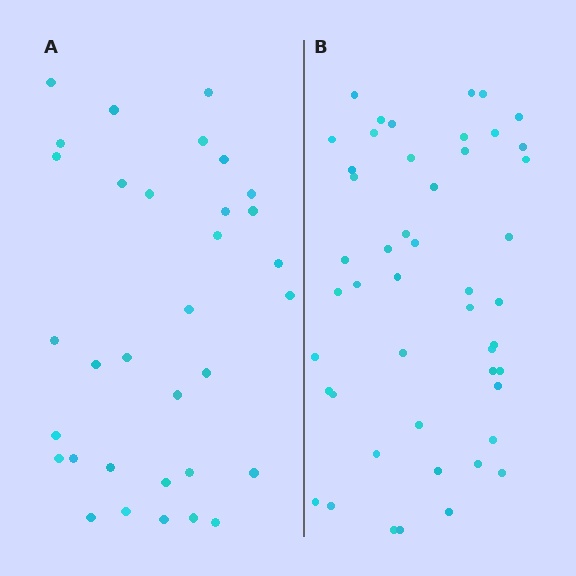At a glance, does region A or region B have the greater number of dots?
Region B (the right region) has more dots.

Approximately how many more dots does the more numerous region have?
Region B has approximately 15 more dots than region A.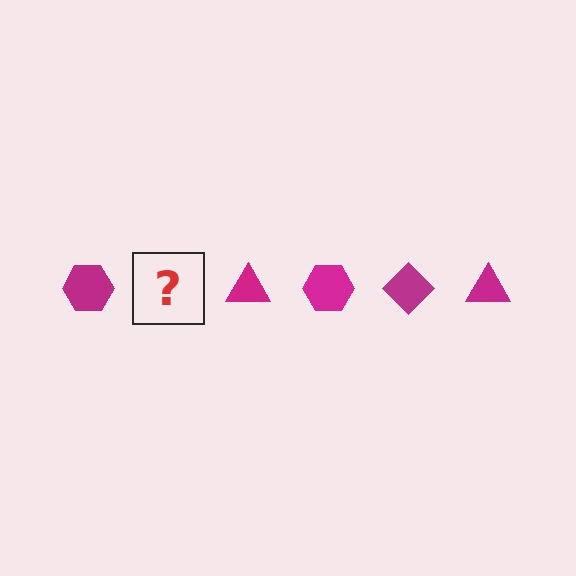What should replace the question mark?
The question mark should be replaced with a magenta diamond.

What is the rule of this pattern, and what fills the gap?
The rule is that the pattern cycles through hexagon, diamond, triangle shapes in magenta. The gap should be filled with a magenta diamond.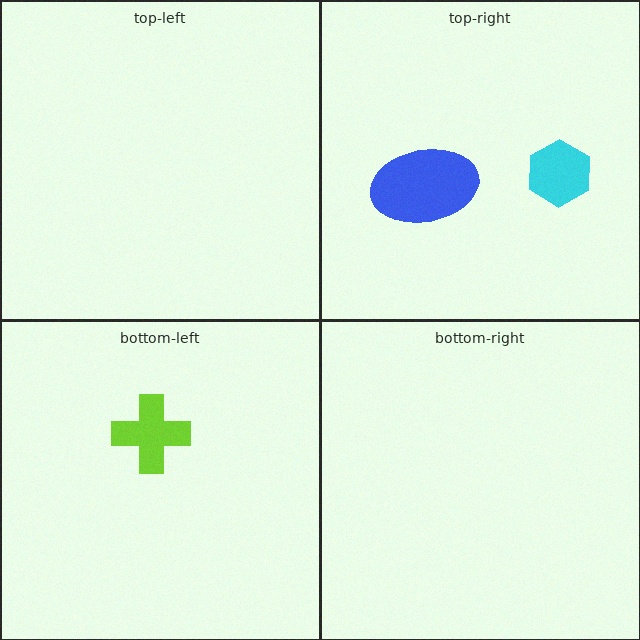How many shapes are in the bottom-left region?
1.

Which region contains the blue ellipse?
The top-right region.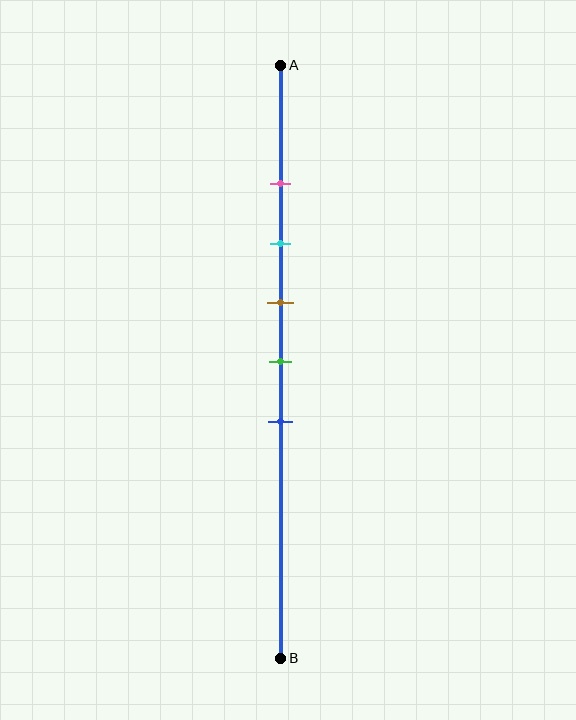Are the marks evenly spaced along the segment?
Yes, the marks are approximately evenly spaced.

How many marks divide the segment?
There are 5 marks dividing the segment.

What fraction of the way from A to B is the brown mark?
The brown mark is approximately 40% (0.4) of the way from A to B.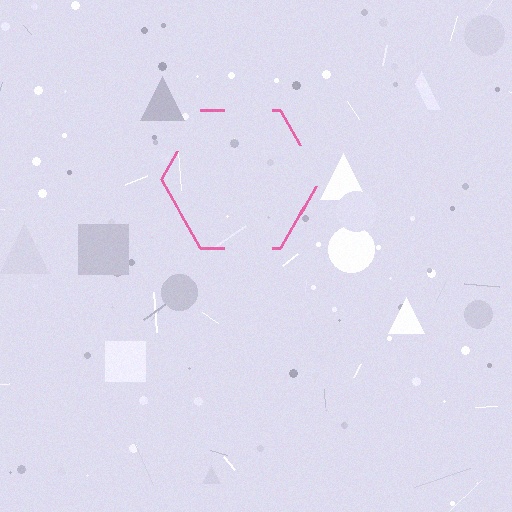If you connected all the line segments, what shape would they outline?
They would outline a hexagon.